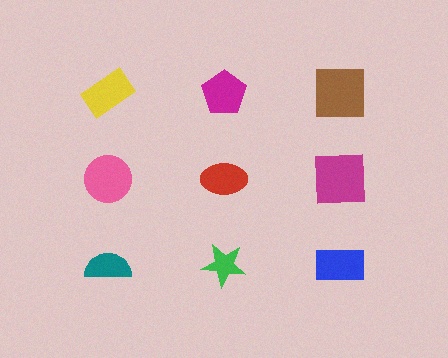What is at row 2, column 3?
A magenta square.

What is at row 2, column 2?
A red ellipse.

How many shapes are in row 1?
3 shapes.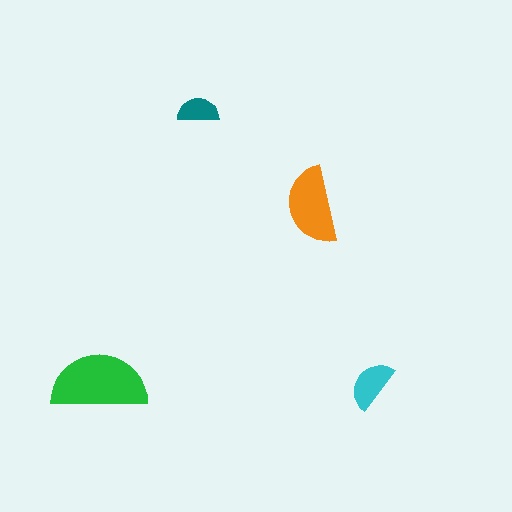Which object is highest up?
The teal semicircle is topmost.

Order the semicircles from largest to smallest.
the green one, the orange one, the cyan one, the teal one.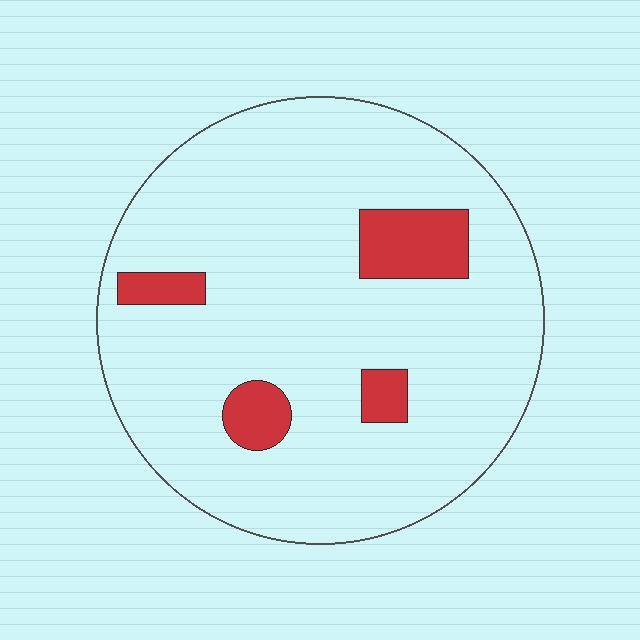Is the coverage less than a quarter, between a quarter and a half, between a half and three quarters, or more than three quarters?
Less than a quarter.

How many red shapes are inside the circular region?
4.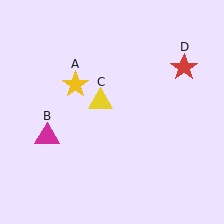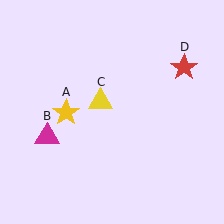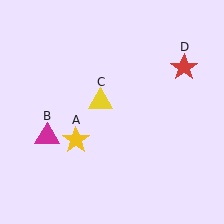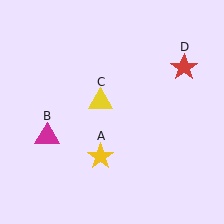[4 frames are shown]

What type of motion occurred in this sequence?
The yellow star (object A) rotated counterclockwise around the center of the scene.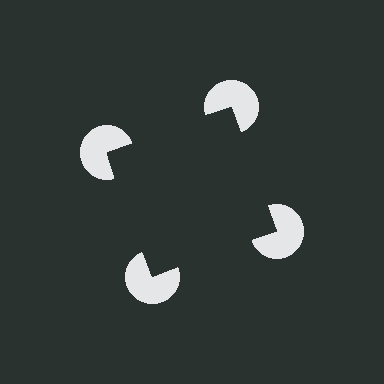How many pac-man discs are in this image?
There are 4 — one at each vertex of the illusory square.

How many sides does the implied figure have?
4 sides.